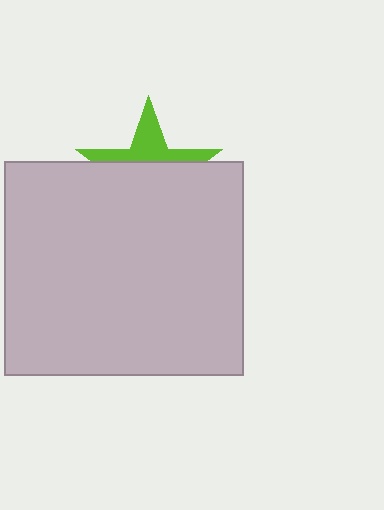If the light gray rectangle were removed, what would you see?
You would see the complete lime star.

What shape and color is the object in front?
The object in front is a light gray rectangle.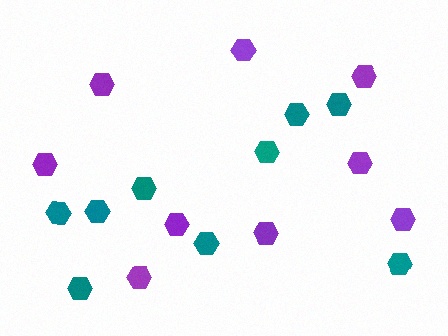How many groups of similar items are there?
There are 2 groups: one group of teal hexagons (9) and one group of purple hexagons (9).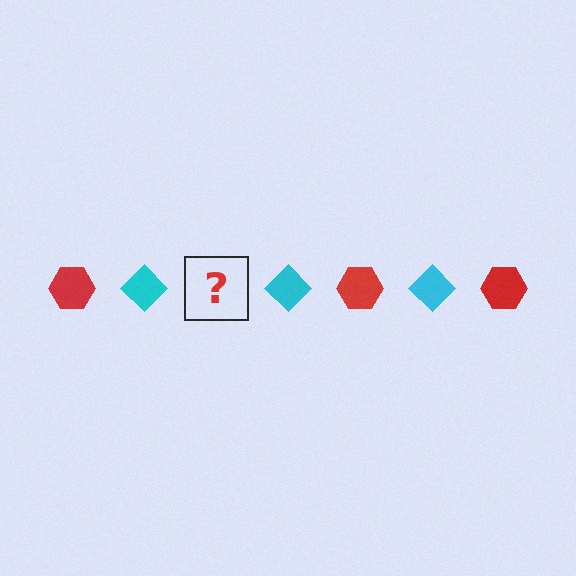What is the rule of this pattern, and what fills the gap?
The rule is that the pattern alternates between red hexagon and cyan diamond. The gap should be filled with a red hexagon.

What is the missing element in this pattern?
The missing element is a red hexagon.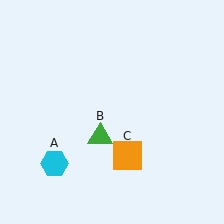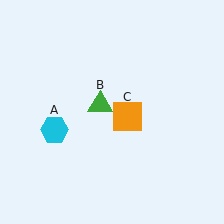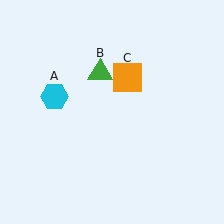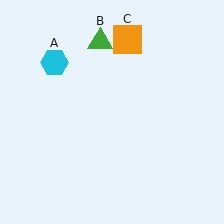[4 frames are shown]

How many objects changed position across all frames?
3 objects changed position: cyan hexagon (object A), green triangle (object B), orange square (object C).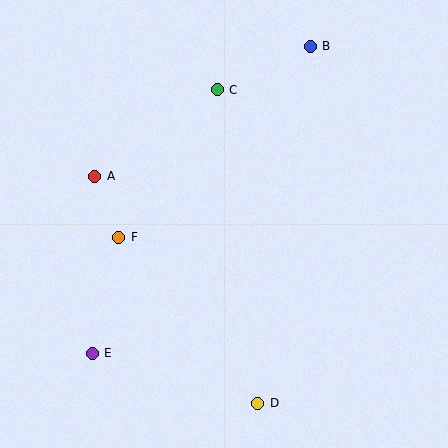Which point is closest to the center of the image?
Point F at (119, 237) is closest to the center.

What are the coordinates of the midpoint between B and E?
The midpoint between B and E is at (201, 200).